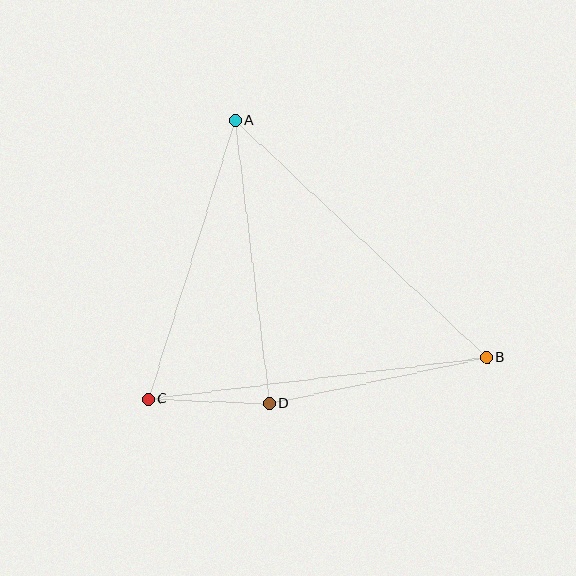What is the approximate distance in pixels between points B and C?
The distance between B and C is approximately 341 pixels.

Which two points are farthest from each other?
Points A and B are farthest from each other.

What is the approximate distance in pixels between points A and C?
The distance between A and C is approximately 292 pixels.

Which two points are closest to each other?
Points C and D are closest to each other.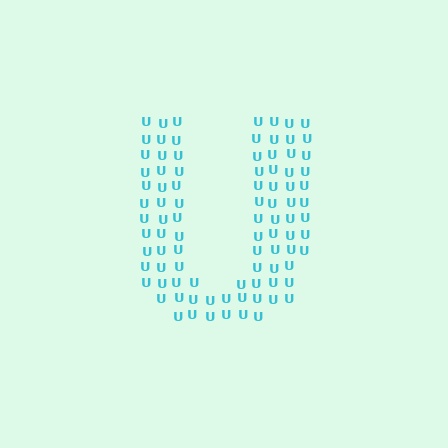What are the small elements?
The small elements are letter U's.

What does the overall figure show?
The overall figure shows the letter U.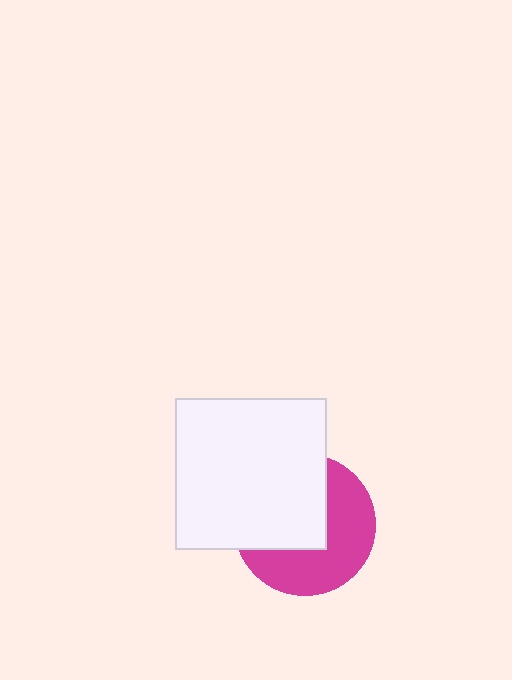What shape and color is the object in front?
The object in front is a white square.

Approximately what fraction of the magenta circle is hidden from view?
Roughly 49% of the magenta circle is hidden behind the white square.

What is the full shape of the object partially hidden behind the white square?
The partially hidden object is a magenta circle.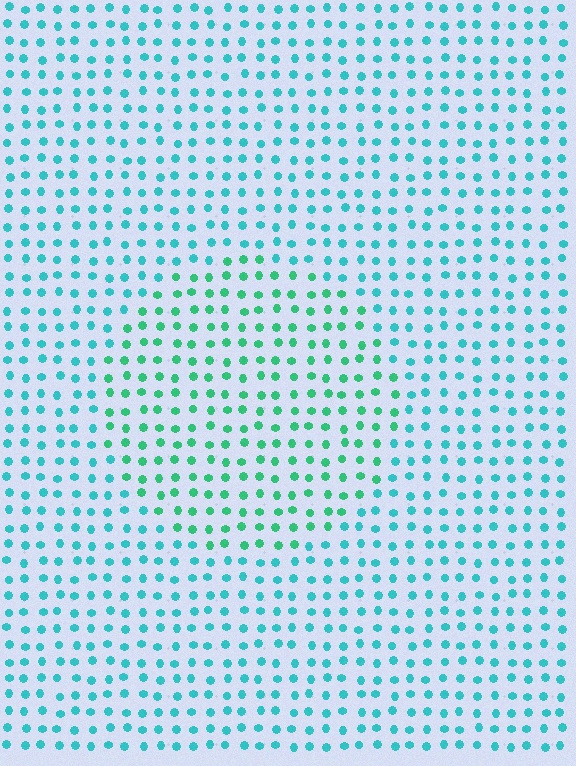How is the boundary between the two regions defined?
The boundary is defined purely by a slight shift in hue (about 31 degrees). Spacing, size, and orientation are identical on both sides.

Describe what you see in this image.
The image is filled with small cyan elements in a uniform arrangement. A circle-shaped region is visible where the elements are tinted to a slightly different hue, forming a subtle color boundary.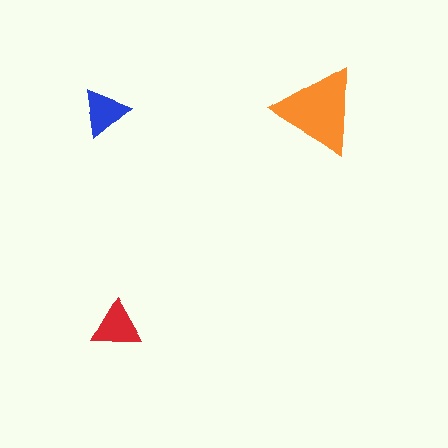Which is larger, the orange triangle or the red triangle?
The orange one.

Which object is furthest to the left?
The blue triangle is leftmost.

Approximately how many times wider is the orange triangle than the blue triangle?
About 2 times wider.